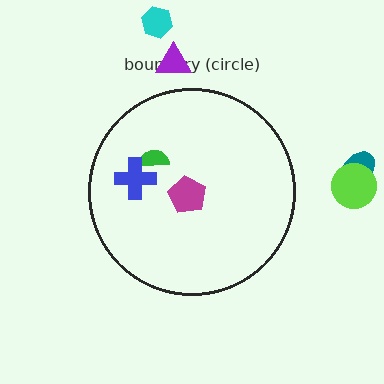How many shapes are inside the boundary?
3 inside, 4 outside.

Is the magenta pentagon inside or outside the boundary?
Inside.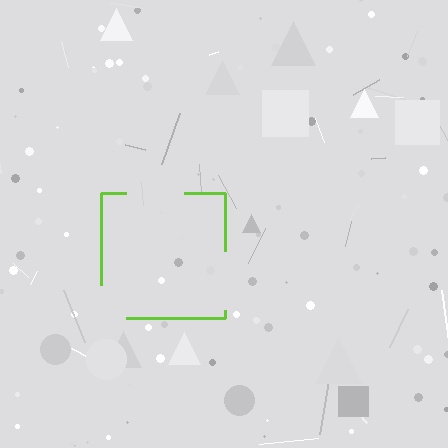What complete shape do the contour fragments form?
The contour fragments form a square.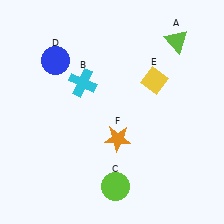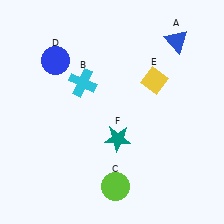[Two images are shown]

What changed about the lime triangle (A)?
In Image 1, A is lime. In Image 2, it changed to blue.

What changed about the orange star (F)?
In Image 1, F is orange. In Image 2, it changed to teal.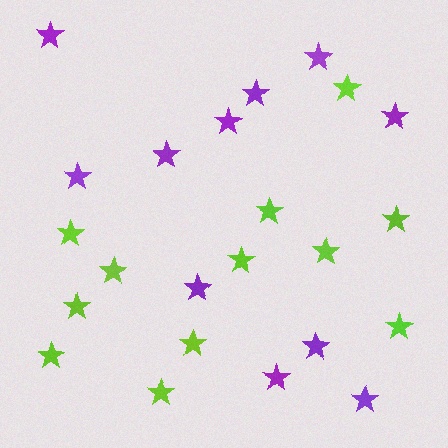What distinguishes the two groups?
There are 2 groups: one group of purple stars (11) and one group of lime stars (12).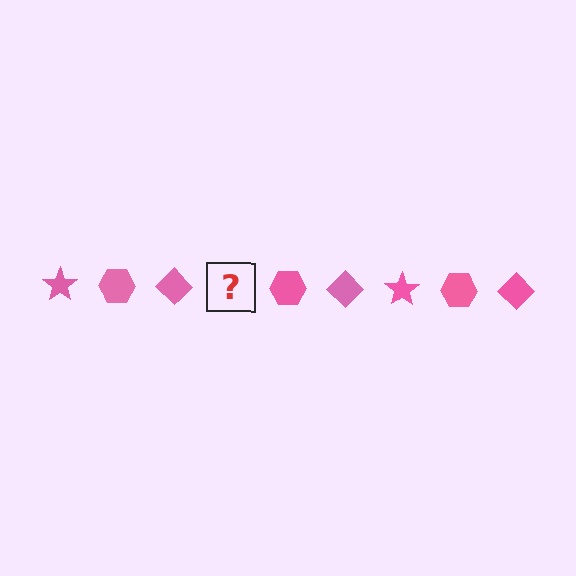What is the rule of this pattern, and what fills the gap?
The rule is that the pattern cycles through star, hexagon, diamond shapes in pink. The gap should be filled with a pink star.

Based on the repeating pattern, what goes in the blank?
The blank should be a pink star.